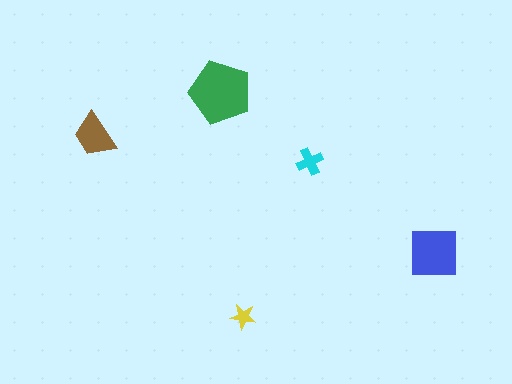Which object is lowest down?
The yellow star is bottommost.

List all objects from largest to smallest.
The green pentagon, the blue square, the brown trapezoid, the cyan cross, the yellow star.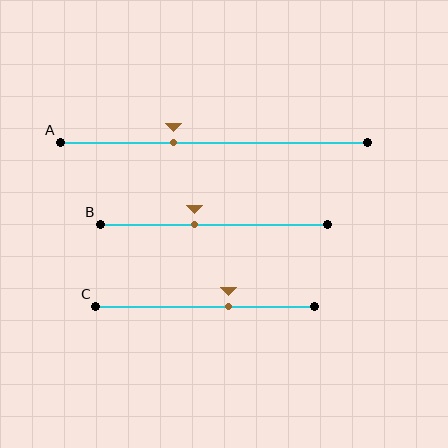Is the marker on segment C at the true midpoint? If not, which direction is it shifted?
No, the marker on segment C is shifted to the right by about 10% of the segment length.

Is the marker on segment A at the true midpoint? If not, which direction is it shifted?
No, the marker on segment A is shifted to the left by about 13% of the segment length.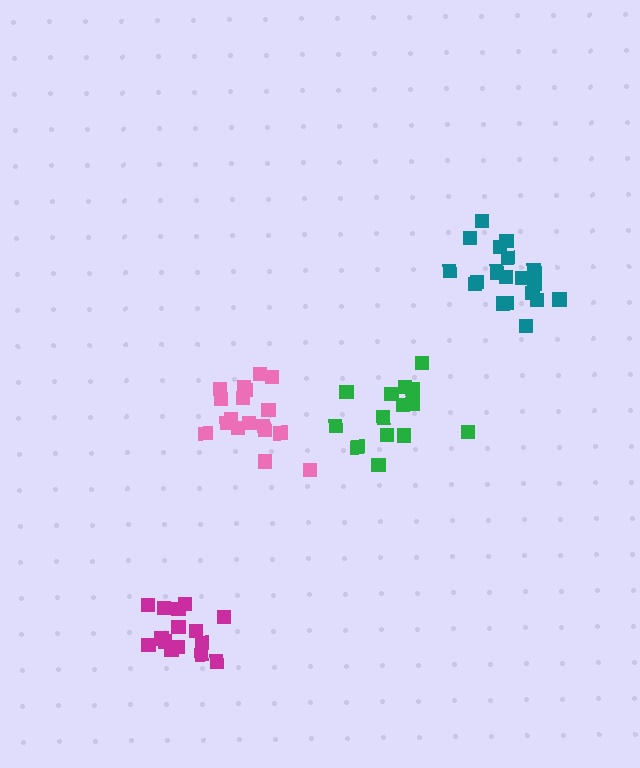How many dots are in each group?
Group 1: 18 dots, Group 2: 20 dots, Group 3: 16 dots, Group 4: 15 dots (69 total).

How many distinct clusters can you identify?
There are 4 distinct clusters.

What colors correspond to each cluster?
The clusters are colored: pink, teal, green, magenta.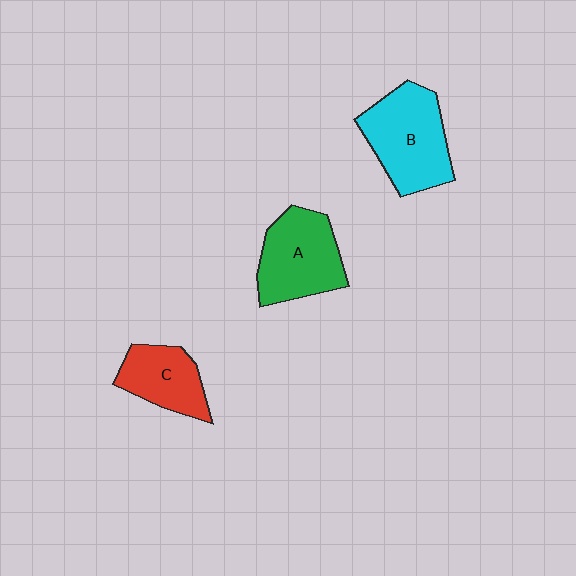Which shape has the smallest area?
Shape C (red).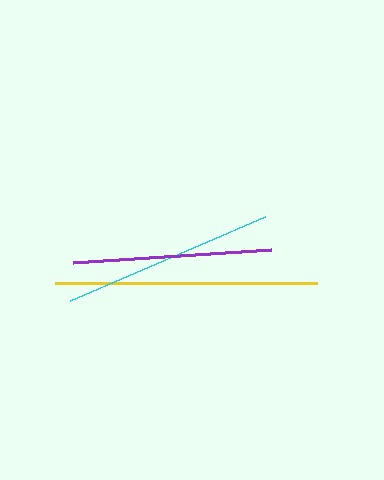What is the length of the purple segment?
The purple segment is approximately 199 pixels long.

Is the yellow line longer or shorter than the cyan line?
The yellow line is longer than the cyan line.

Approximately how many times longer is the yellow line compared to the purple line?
The yellow line is approximately 1.3 times the length of the purple line.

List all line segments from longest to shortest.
From longest to shortest: yellow, cyan, purple.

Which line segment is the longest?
The yellow line is the longest at approximately 262 pixels.